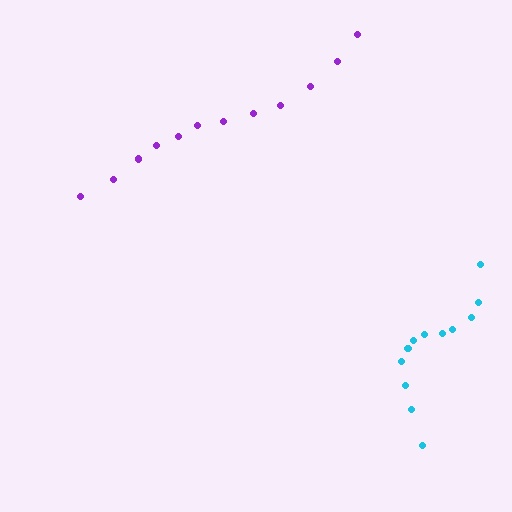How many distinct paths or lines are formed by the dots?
There are 2 distinct paths.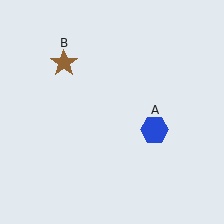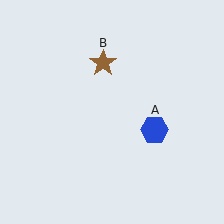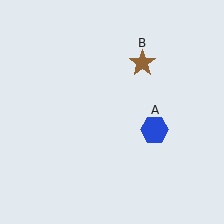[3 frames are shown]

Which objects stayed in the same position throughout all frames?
Blue hexagon (object A) remained stationary.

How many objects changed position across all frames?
1 object changed position: brown star (object B).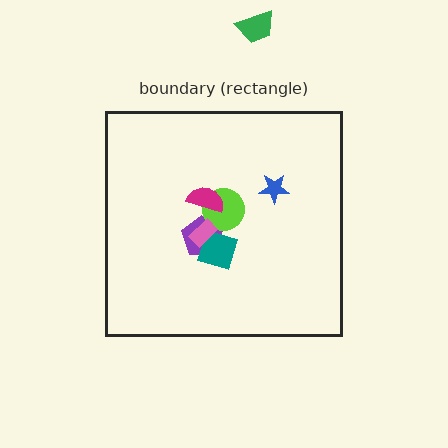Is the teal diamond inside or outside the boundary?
Inside.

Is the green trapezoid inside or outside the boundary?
Outside.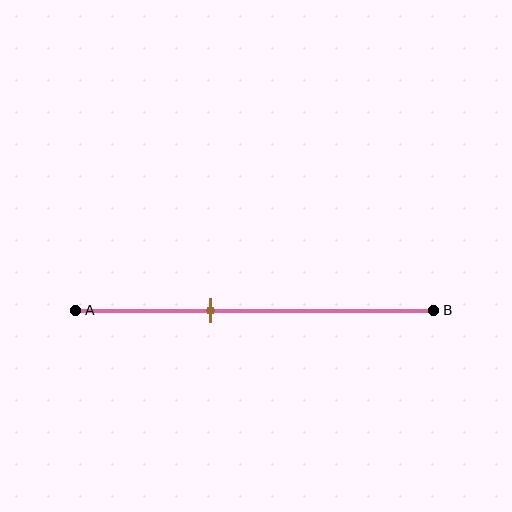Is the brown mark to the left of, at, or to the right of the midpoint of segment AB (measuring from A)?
The brown mark is to the left of the midpoint of segment AB.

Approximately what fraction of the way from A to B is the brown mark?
The brown mark is approximately 40% of the way from A to B.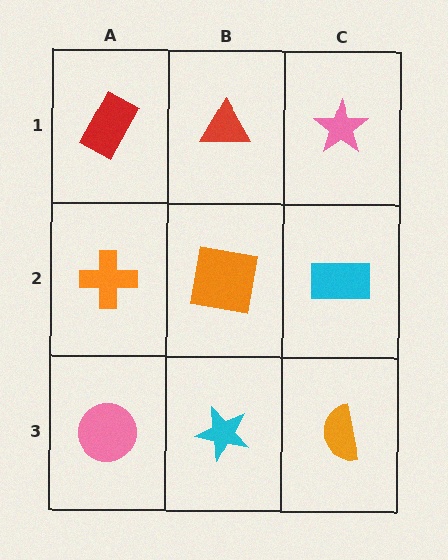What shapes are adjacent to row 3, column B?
An orange square (row 2, column B), a pink circle (row 3, column A), an orange semicircle (row 3, column C).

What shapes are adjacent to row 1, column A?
An orange cross (row 2, column A), a red triangle (row 1, column B).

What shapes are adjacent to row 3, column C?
A cyan rectangle (row 2, column C), a cyan star (row 3, column B).